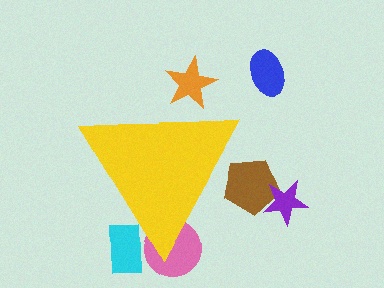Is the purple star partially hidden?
No, the purple star is fully visible.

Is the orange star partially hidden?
Yes, the orange star is partially hidden behind the yellow triangle.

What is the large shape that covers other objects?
A yellow triangle.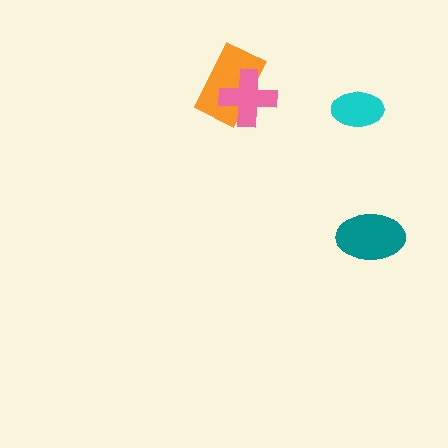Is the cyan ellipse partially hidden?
No, no other shape covers it.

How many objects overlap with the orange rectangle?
1 object overlaps with the orange rectangle.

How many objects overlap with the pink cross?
1 object overlaps with the pink cross.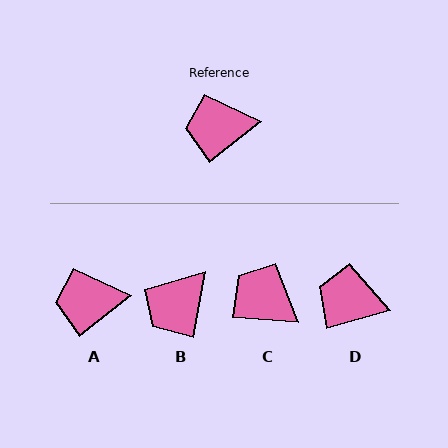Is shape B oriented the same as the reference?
No, it is off by about 41 degrees.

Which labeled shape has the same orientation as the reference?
A.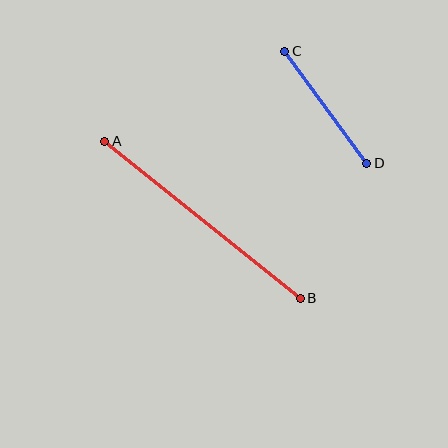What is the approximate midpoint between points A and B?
The midpoint is at approximately (203, 220) pixels.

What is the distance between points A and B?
The distance is approximately 251 pixels.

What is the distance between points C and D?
The distance is approximately 139 pixels.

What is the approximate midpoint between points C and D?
The midpoint is at approximately (326, 107) pixels.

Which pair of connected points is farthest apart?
Points A and B are farthest apart.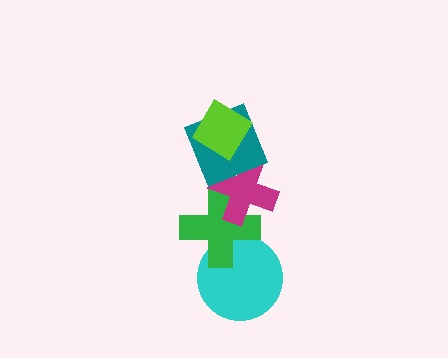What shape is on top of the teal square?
The lime diamond is on top of the teal square.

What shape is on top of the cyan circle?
The green cross is on top of the cyan circle.